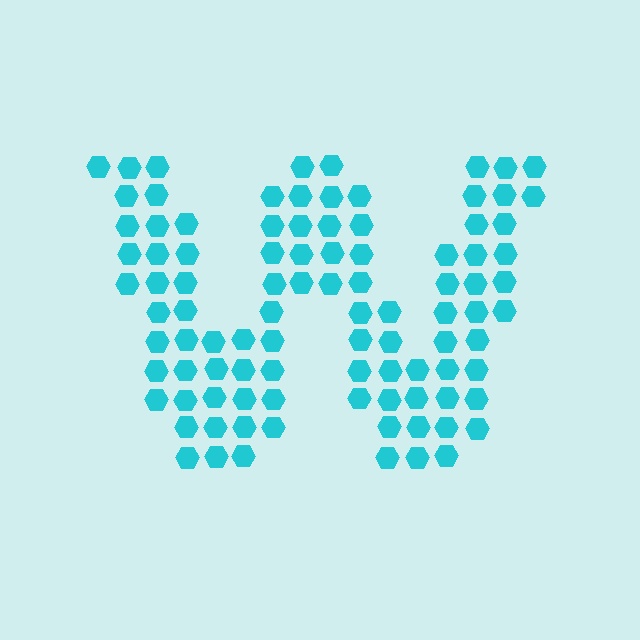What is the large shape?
The large shape is the letter W.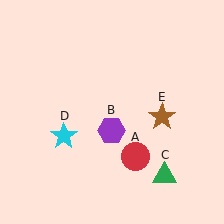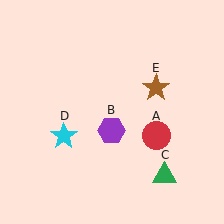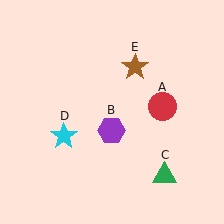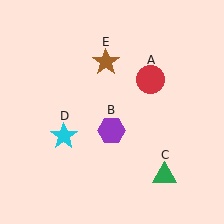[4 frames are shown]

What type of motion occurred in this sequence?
The red circle (object A), brown star (object E) rotated counterclockwise around the center of the scene.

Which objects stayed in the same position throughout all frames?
Purple hexagon (object B) and green triangle (object C) and cyan star (object D) remained stationary.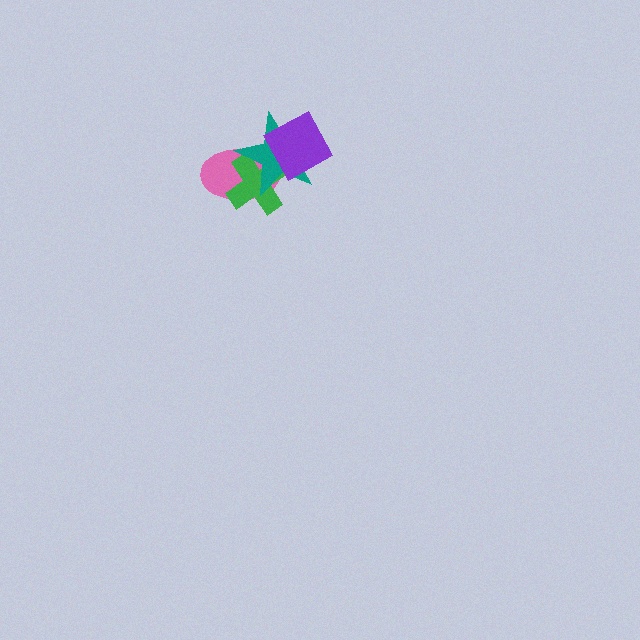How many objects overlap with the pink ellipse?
3 objects overlap with the pink ellipse.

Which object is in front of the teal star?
The purple diamond is in front of the teal star.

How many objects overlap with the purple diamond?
3 objects overlap with the purple diamond.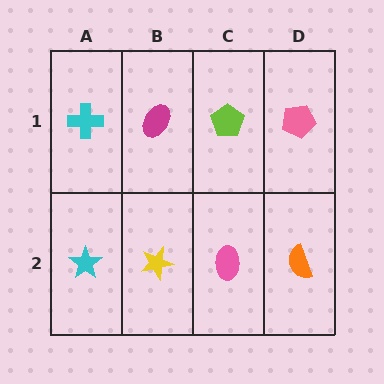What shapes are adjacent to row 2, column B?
A magenta ellipse (row 1, column B), a cyan star (row 2, column A), a pink ellipse (row 2, column C).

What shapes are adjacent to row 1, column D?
An orange semicircle (row 2, column D), a lime pentagon (row 1, column C).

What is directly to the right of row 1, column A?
A magenta ellipse.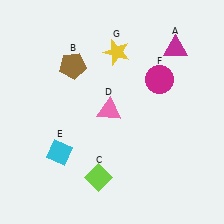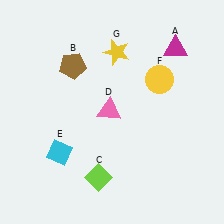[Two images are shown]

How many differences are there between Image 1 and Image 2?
There is 1 difference between the two images.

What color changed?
The circle (F) changed from magenta in Image 1 to yellow in Image 2.